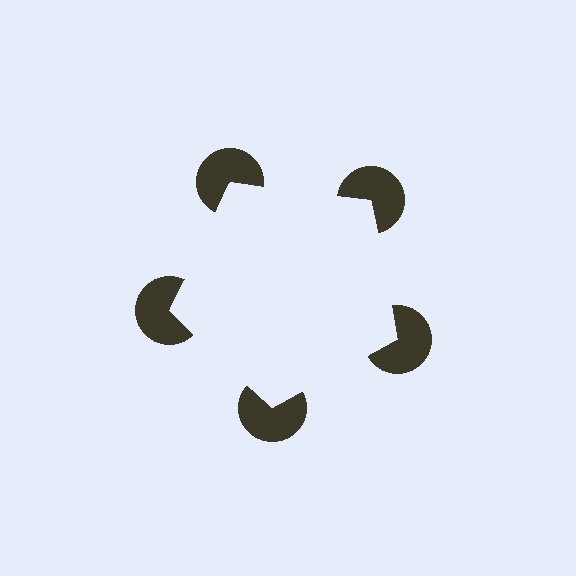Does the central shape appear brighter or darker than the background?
It typically appears slightly brighter than the background, even though no actual brightness change is drawn.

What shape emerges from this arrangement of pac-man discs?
An illusory pentagon — its edges are inferred from the aligned wedge cuts in the pac-man discs, not physically drawn.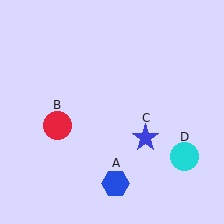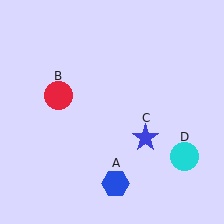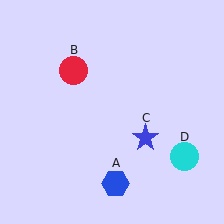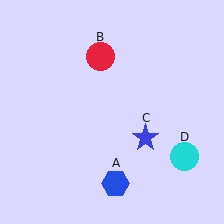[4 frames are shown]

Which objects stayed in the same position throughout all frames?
Blue hexagon (object A) and blue star (object C) and cyan circle (object D) remained stationary.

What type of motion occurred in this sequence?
The red circle (object B) rotated clockwise around the center of the scene.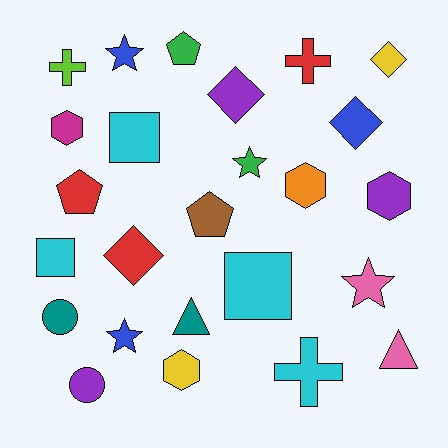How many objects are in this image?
There are 25 objects.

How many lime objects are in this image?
There is 1 lime object.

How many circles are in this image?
There are 2 circles.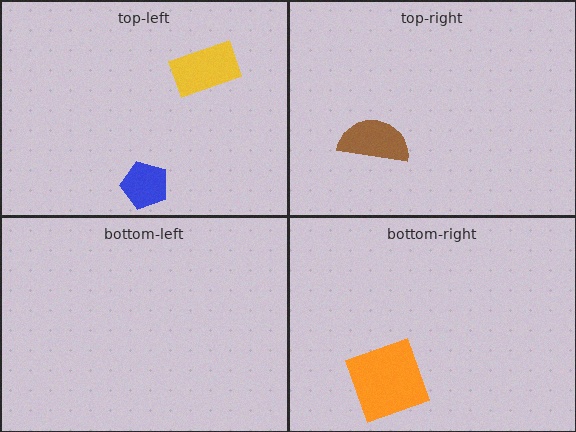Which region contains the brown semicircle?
The top-right region.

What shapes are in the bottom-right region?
The orange square.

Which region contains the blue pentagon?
The top-left region.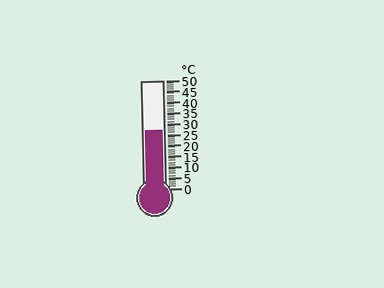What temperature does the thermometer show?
The thermometer shows approximately 27°C.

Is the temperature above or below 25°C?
The temperature is above 25°C.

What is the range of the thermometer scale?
The thermometer scale ranges from 0°C to 50°C.